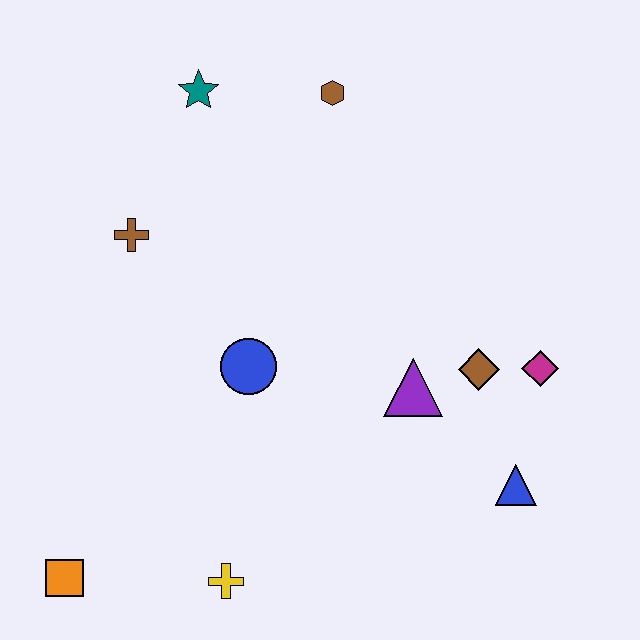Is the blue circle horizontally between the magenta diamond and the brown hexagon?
No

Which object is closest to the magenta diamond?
The brown diamond is closest to the magenta diamond.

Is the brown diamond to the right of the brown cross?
Yes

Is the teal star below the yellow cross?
No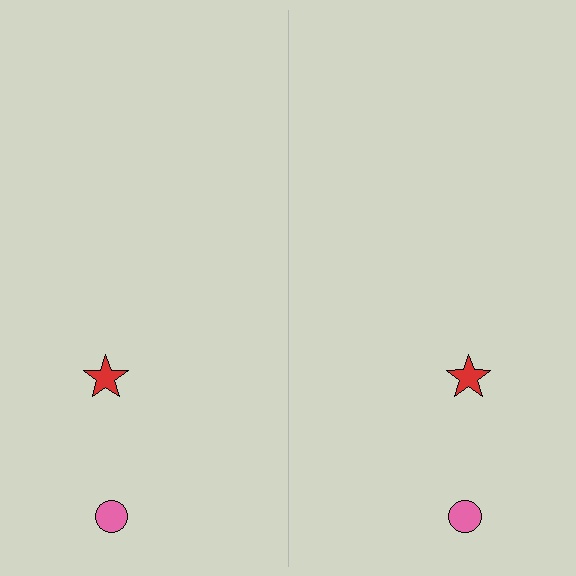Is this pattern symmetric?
Yes, this pattern has bilateral (reflection) symmetry.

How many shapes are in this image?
There are 4 shapes in this image.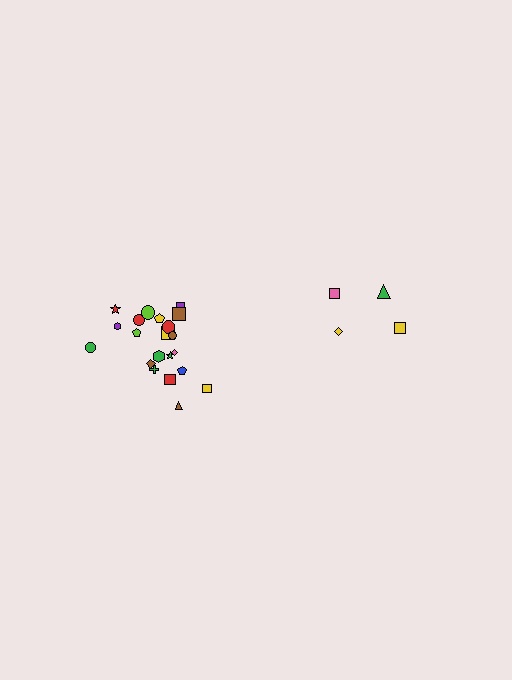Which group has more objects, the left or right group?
The left group.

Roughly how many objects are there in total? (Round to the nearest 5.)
Roughly 25 objects in total.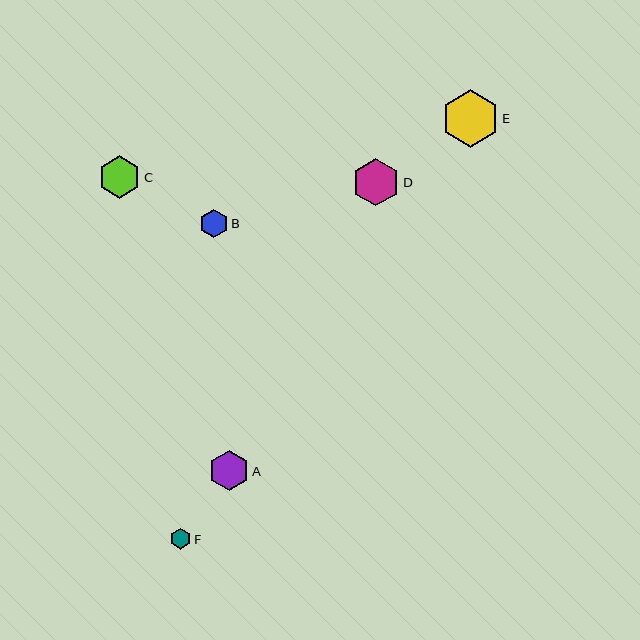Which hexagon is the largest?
Hexagon E is the largest with a size of approximately 57 pixels.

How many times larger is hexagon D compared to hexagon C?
Hexagon D is approximately 1.1 times the size of hexagon C.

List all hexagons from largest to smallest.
From largest to smallest: E, D, C, A, B, F.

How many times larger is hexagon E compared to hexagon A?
Hexagon E is approximately 1.4 times the size of hexagon A.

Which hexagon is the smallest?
Hexagon F is the smallest with a size of approximately 21 pixels.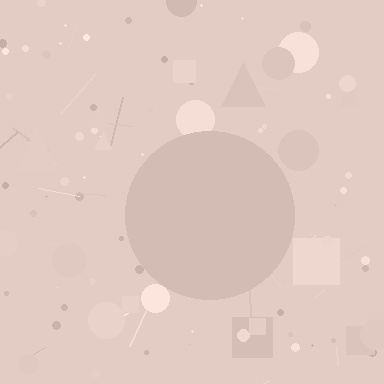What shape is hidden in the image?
A circle is hidden in the image.